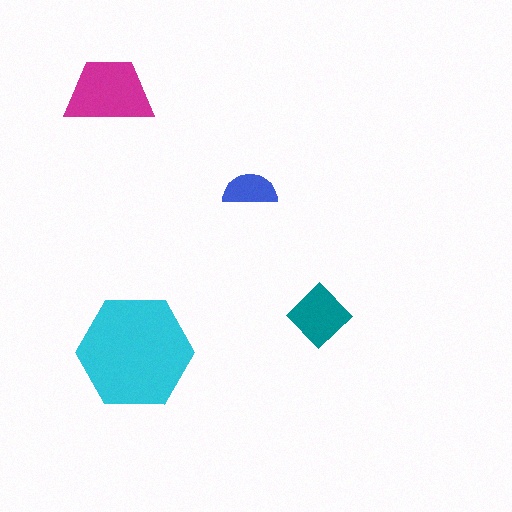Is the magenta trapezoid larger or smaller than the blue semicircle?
Larger.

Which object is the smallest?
The blue semicircle.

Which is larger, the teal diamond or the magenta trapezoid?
The magenta trapezoid.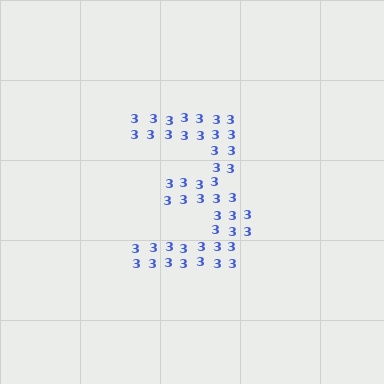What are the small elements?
The small elements are digit 3's.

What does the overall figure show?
The overall figure shows the digit 3.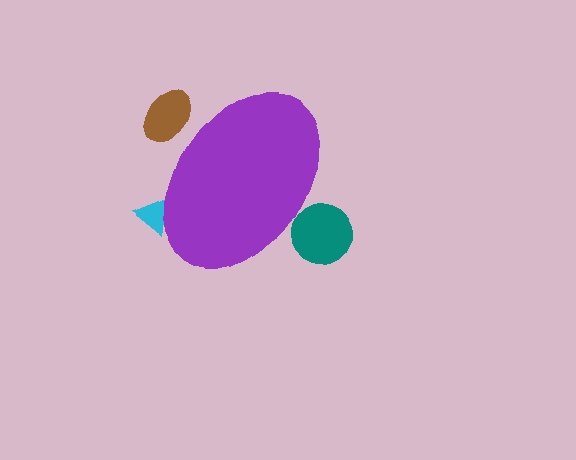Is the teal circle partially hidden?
Yes, the teal circle is partially hidden behind the purple ellipse.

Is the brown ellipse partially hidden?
Yes, the brown ellipse is partially hidden behind the purple ellipse.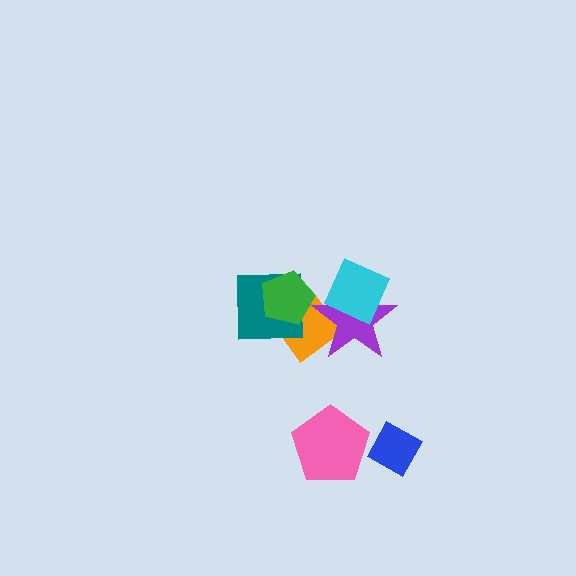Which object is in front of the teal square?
The green pentagon is in front of the teal square.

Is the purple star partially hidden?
Yes, it is partially covered by another shape.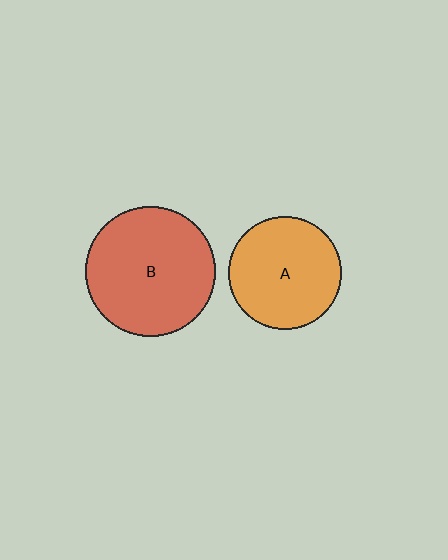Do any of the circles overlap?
No, none of the circles overlap.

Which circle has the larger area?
Circle B (red).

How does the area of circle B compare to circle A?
Approximately 1.3 times.